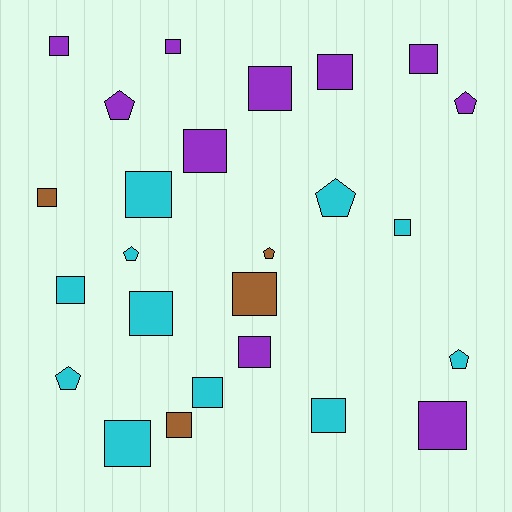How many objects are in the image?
There are 25 objects.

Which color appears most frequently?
Cyan, with 11 objects.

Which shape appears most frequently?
Square, with 18 objects.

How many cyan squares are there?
There are 7 cyan squares.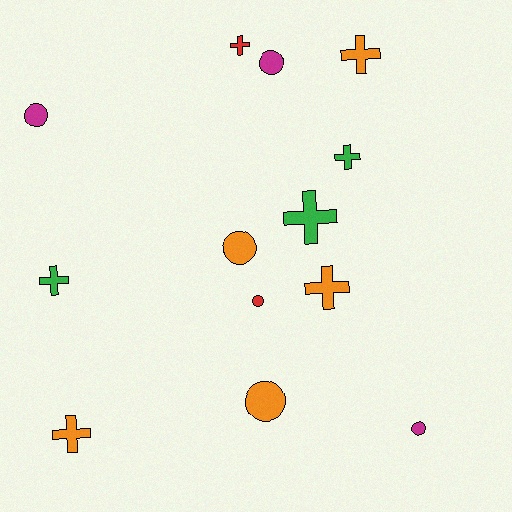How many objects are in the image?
There are 13 objects.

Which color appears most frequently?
Orange, with 5 objects.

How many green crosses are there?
There are 3 green crosses.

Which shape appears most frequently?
Cross, with 7 objects.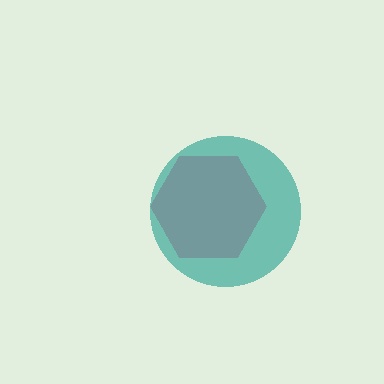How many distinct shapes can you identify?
There are 2 distinct shapes: a pink hexagon, a teal circle.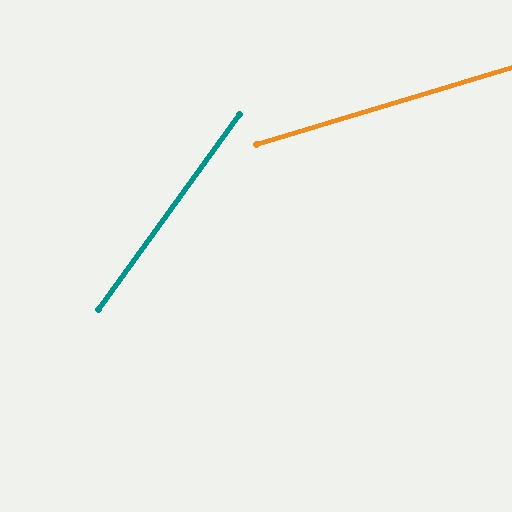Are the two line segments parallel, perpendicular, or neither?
Neither parallel nor perpendicular — they differ by about 38°.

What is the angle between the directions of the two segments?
Approximately 38 degrees.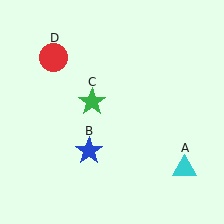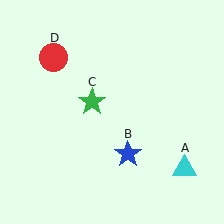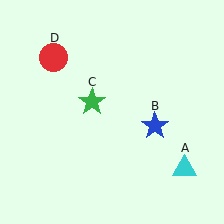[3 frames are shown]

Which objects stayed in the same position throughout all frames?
Cyan triangle (object A) and green star (object C) and red circle (object D) remained stationary.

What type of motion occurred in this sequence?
The blue star (object B) rotated counterclockwise around the center of the scene.